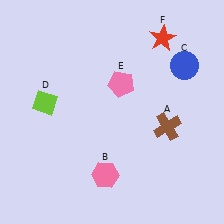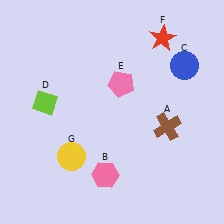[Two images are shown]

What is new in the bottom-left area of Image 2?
A yellow circle (G) was added in the bottom-left area of Image 2.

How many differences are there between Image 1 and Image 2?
There is 1 difference between the two images.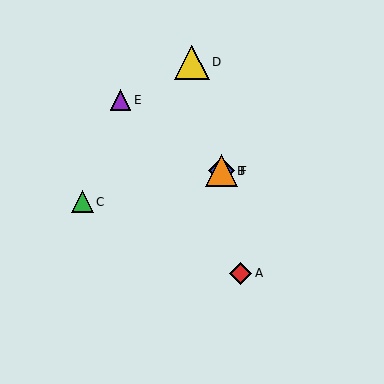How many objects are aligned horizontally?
2 objects (B, F) are aligned horizontally.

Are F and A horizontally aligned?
No, F is at y≈171 and A is at y≈273.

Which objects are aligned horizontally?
Objects B, F are aligned horizontally.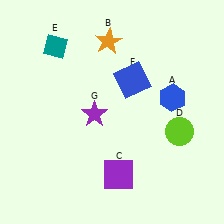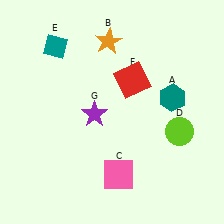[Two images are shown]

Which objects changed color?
A changed from blue to teal. C changed from purple to pink. F changed from blue to red.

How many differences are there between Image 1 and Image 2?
There are 3 differences between the two images.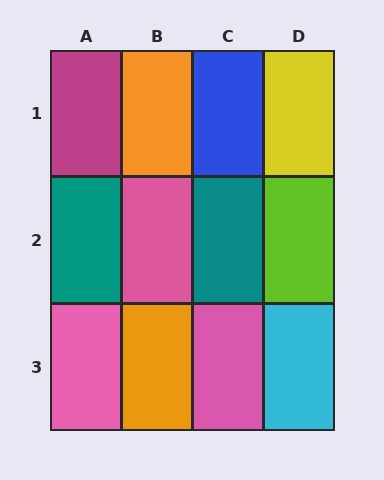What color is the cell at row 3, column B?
Orange.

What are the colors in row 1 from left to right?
Magenta, orange, blue, yellow.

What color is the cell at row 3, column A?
Pink.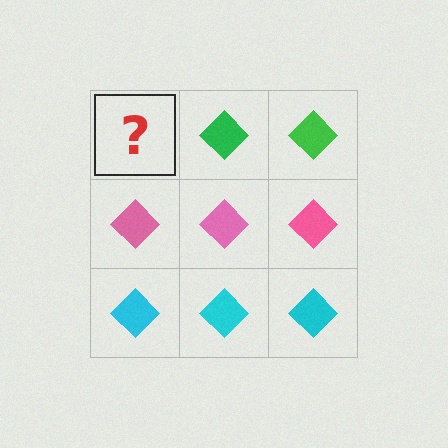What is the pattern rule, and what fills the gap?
The rule is that each row has a consistent color. The gap should be filled with a green diamond.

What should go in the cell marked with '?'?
The missing cell should contain a green diamond.